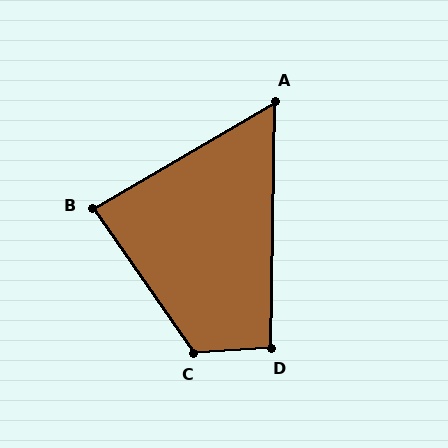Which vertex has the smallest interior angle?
A, at approximately 59 degrees.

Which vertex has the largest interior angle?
C, at approximately 121 degrees.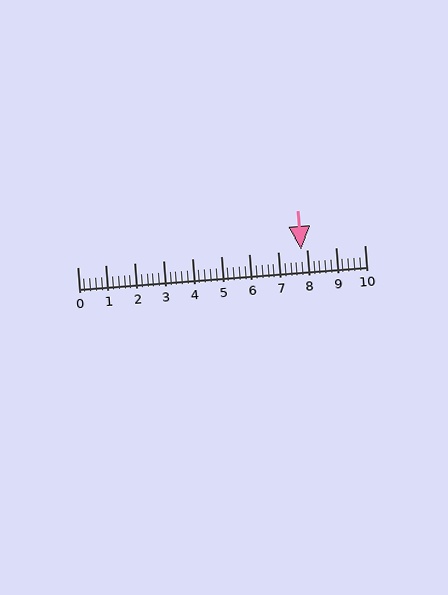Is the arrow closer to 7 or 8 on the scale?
The arrow is closer to 8.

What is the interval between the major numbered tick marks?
The major tick marks are spaced 1 units apart.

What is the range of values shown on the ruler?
The ruler shows values from 0 to 10.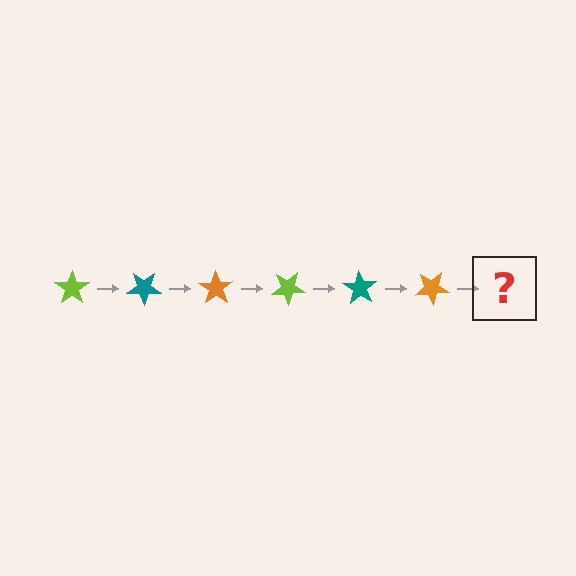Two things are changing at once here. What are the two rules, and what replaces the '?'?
The two rules are that it rotates 35 degrees each step and the color cycles through lime, teal, and orange. The '?' should be a lime star, rotated 210 degrees from the start.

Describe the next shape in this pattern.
It should be a lime star, rotated 210 degrees from the start.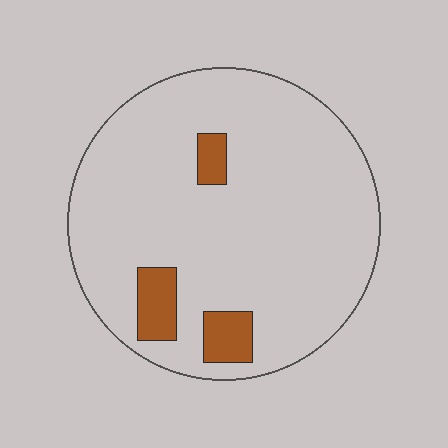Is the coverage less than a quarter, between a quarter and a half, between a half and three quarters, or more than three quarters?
Less than a quarter.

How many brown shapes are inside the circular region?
3.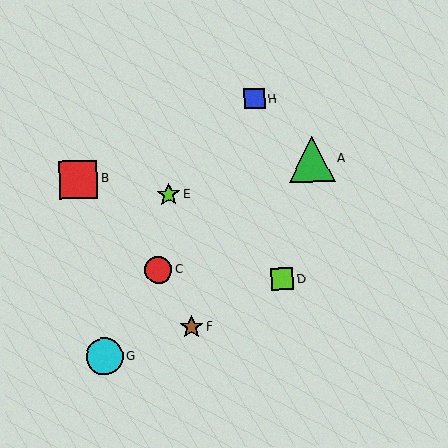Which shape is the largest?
The green triangle (labeled A) is the largest.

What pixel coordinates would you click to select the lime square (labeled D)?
Click at (282, 279) to select the lime square D.